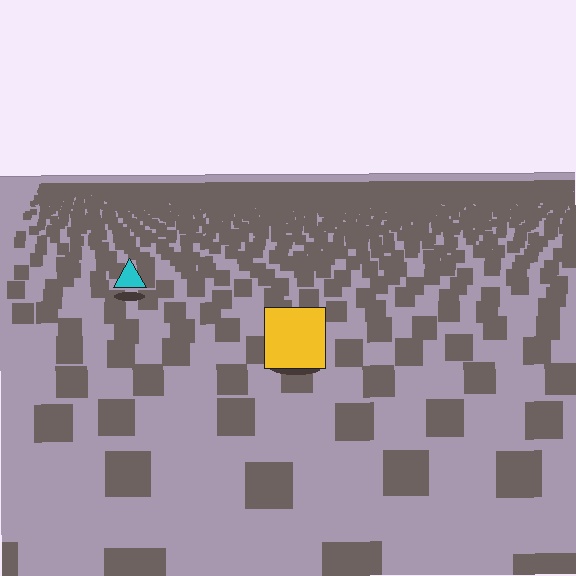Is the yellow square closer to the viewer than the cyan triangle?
Yes. The yellow square is closer — you can tell from the texture gradient: the ground texture is coarser near it.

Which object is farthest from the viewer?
The cyan triangle is farthest from the viewer. It appears smaller and the ground texture around it is denser.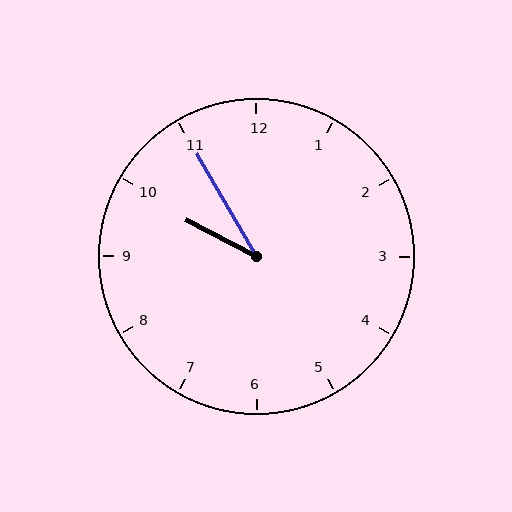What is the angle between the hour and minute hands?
Approximately 32 degrees.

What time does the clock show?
9:55.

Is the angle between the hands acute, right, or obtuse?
It is acute.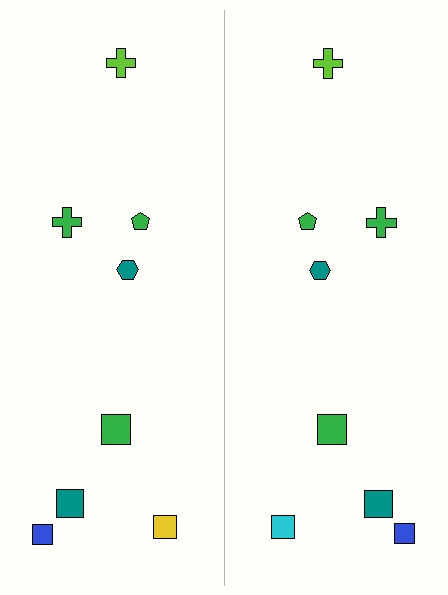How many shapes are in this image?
There are 16 shapes in this image.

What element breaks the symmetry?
The cyan square on the right side breaks the symmetry — its mirror counterpart is yellow.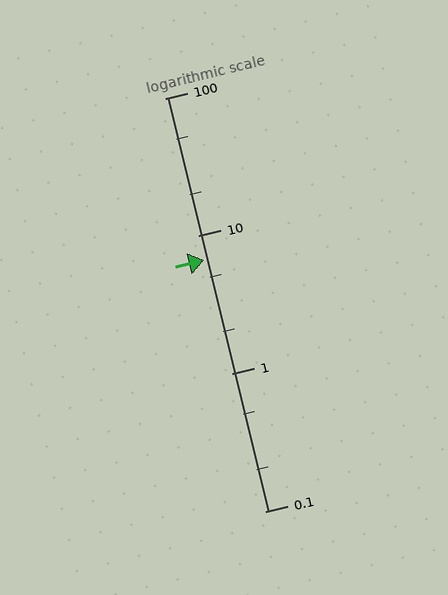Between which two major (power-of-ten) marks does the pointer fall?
The pointer is between 1 and 10.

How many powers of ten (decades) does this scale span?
The scale spans 3 decades, from 0.1 to 100.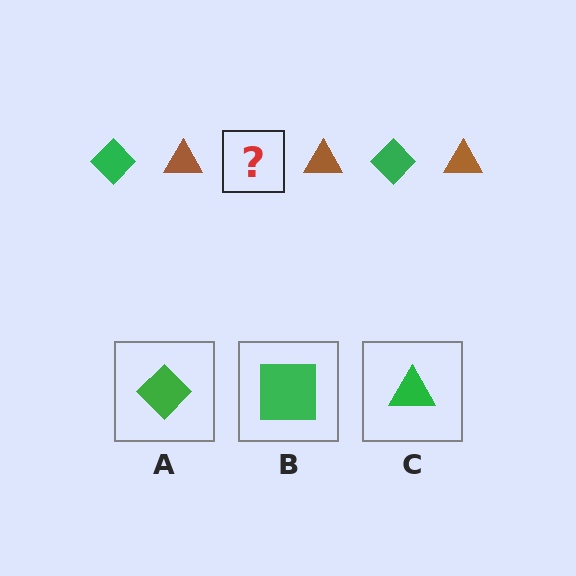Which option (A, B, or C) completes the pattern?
A.